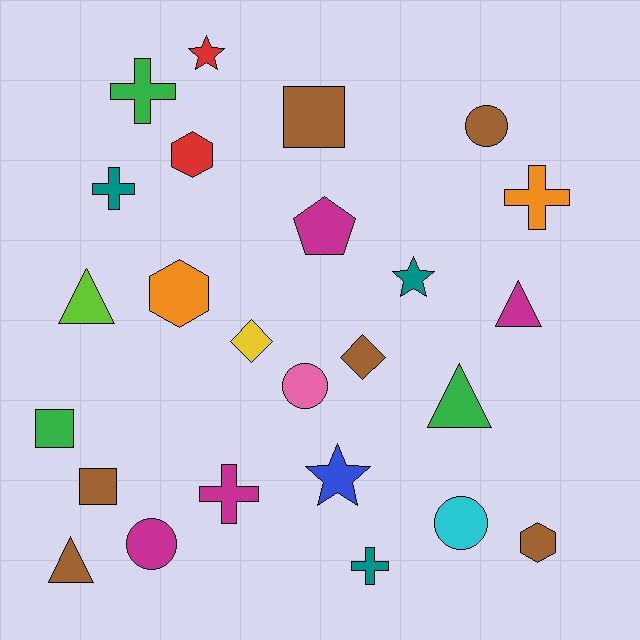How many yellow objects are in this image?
There is 1 yellow object.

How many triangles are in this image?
There are 4 triangles.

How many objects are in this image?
There are 25 objects.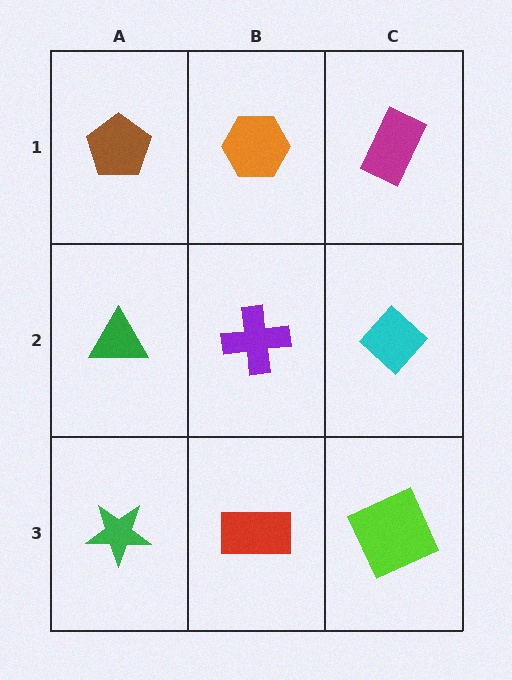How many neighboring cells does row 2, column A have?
3.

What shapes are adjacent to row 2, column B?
An orange hexagon (row 1, column B), a red rectangle (row 3, column B), a green triangle (row 2, column A), a cyan diamond (row 2, column C).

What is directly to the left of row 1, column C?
An orange hexagon.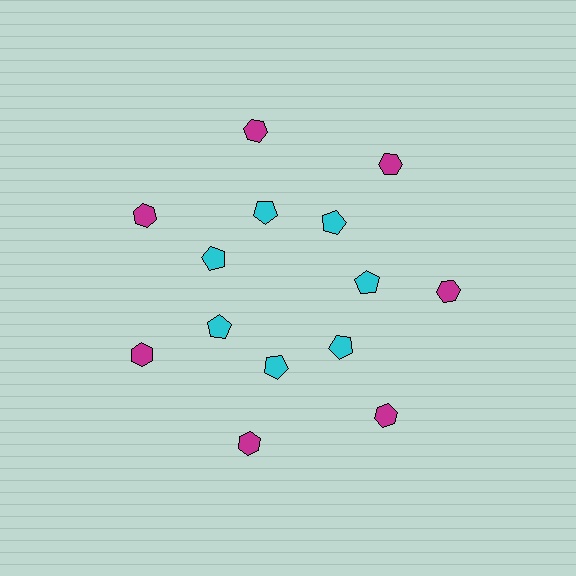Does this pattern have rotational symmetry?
Yes, this pattern has 7-fold rotational symmetry. It looks the same after rotating 51 degrees around the center.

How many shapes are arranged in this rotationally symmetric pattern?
There are 14 shapes, arranged in 7 groups of 2.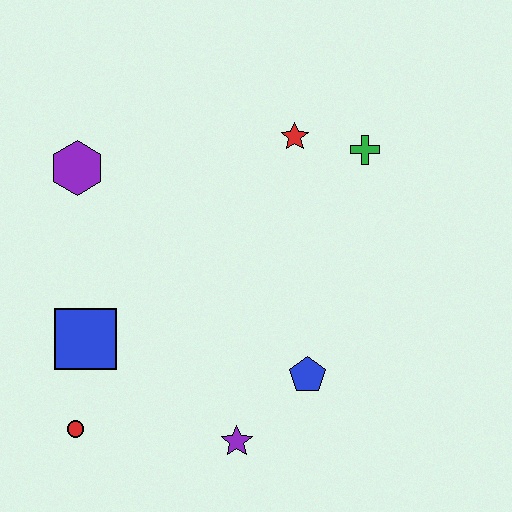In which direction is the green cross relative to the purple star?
The green cross is above the purple star.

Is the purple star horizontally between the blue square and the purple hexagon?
No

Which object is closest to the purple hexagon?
The blue square is closest to the purple hexagon.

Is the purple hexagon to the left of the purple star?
Yes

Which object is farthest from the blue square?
The green cross is farthest from the blue square.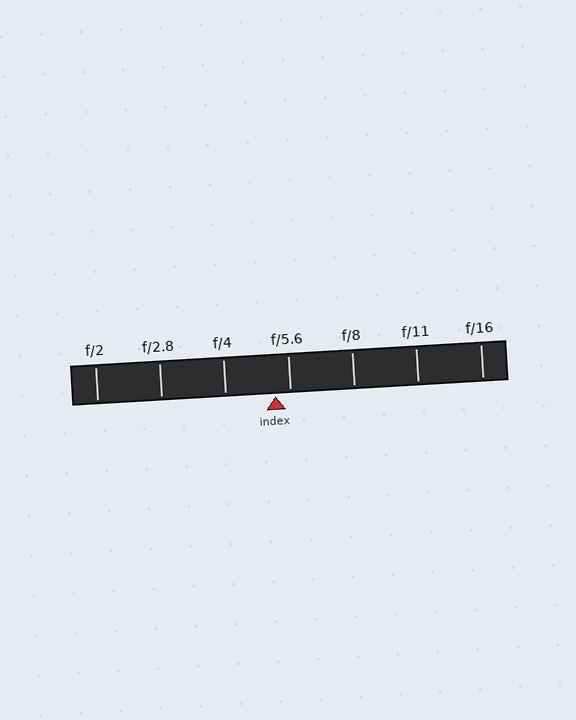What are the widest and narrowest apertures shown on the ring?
The widest aperture shown is f/2 and the narrowest is f/16.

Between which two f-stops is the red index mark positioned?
The index mark is between f/4 and f/5.6.